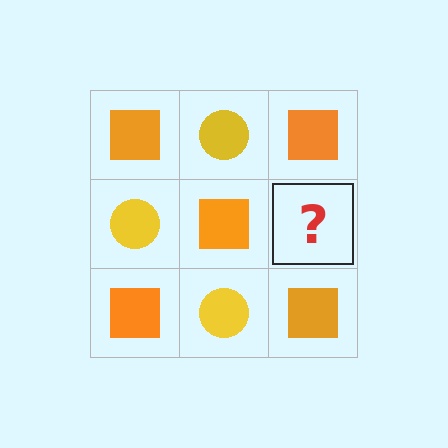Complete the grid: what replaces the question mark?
The question mark should be replaced with a yellow circle.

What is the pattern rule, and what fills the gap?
The rule is that it alternates orange square and yellow circle in a checkerboard pattern. The gap should be filled with a yellow circle.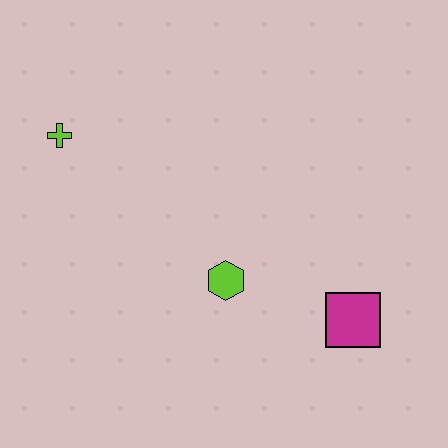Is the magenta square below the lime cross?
Yes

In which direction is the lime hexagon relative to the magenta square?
The lime hexagon is to the left of the magenta square.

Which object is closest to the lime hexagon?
The magenta square is closest to the lime hexagon.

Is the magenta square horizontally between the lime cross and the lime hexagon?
No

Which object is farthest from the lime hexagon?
The lime cross is farthest from the lime hexagon.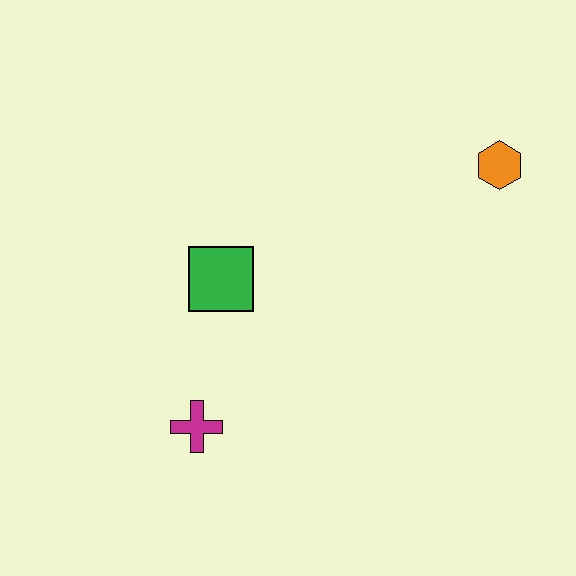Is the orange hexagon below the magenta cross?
No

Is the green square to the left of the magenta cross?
No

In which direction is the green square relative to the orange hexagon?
The green square is to the left of the orange hexagon.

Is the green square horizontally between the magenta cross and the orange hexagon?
Yes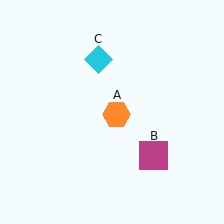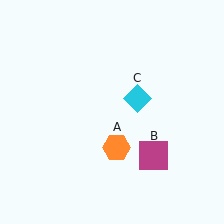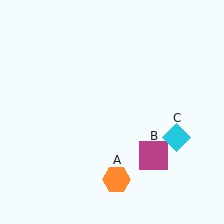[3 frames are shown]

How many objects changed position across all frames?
2 objects changed position: orange hexagon (object A), cyan diamond (object C).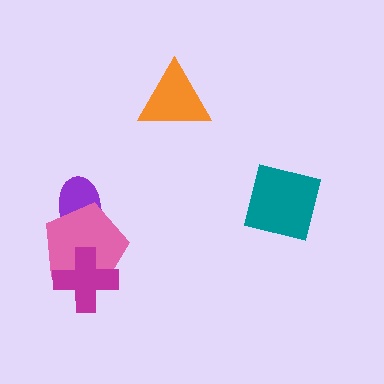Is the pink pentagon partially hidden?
Yes, it is partially covered by another shape.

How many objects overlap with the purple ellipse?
1 object overlaps with the purple ellipse.